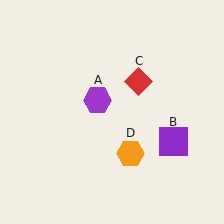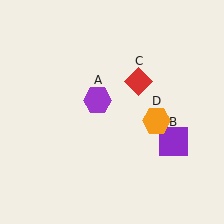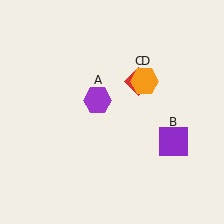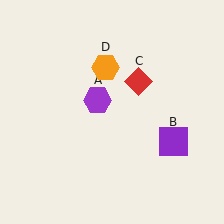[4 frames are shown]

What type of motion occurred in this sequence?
The orange hexagon (object D) rotated counterclockwise around the center of the scene.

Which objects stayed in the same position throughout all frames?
Purple hexagon (object A) and purple square (object B) and red diamond (object C) remained stationary.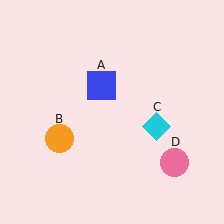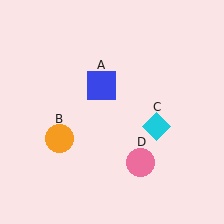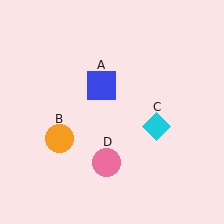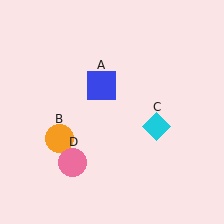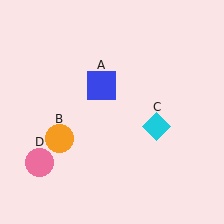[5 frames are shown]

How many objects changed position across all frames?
1 object changed position: pink circle (object D).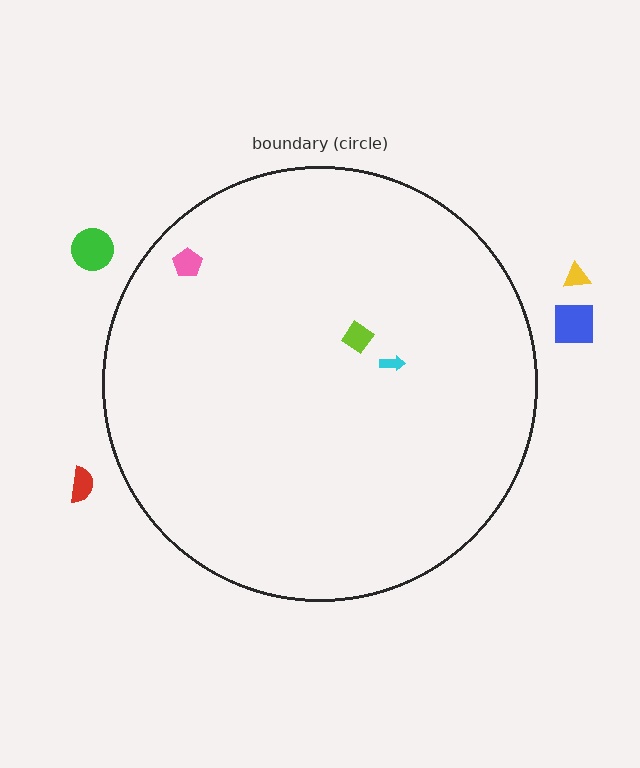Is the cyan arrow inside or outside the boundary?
Inside.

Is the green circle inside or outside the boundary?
Outside.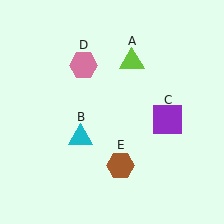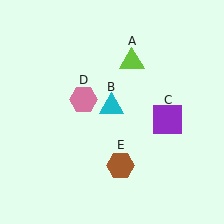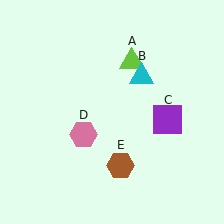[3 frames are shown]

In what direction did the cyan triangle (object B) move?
The cyan triangle (object B) moved up and to the right.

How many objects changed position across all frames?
2 objects changed position: cyan triangle (object B), pink hexagon (object D).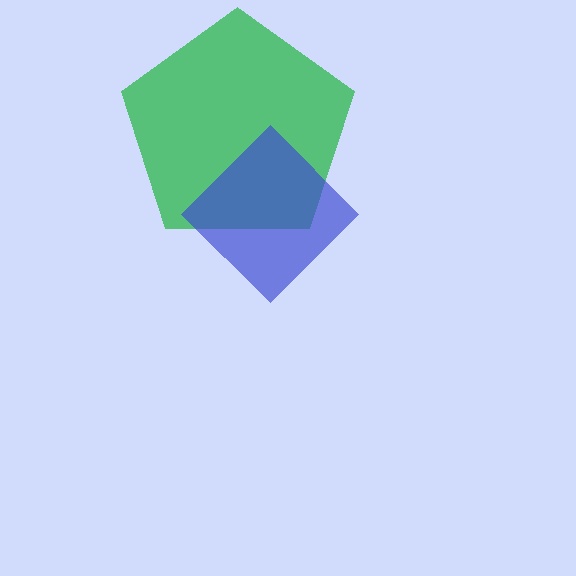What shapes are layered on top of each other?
The layered shapes are: a green pentagon, a blue diamond.